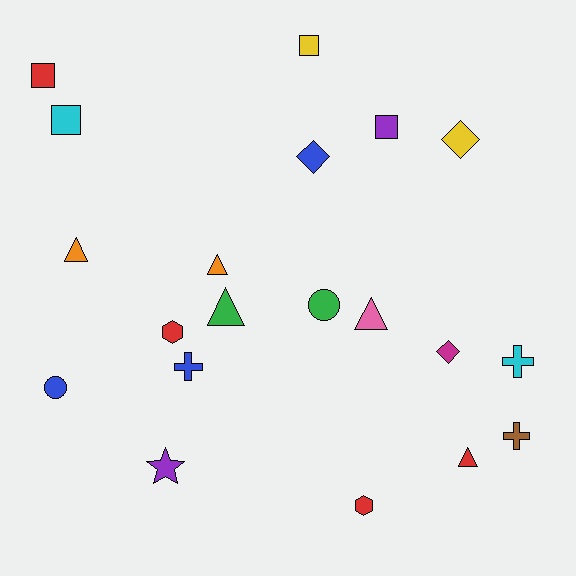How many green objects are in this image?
There are 2 green objects.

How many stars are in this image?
There is 1 star.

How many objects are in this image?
There are 20 objects.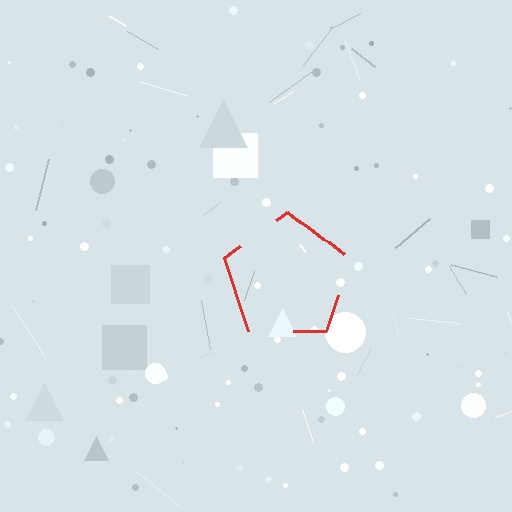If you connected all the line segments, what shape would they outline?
They would outline a pentagon.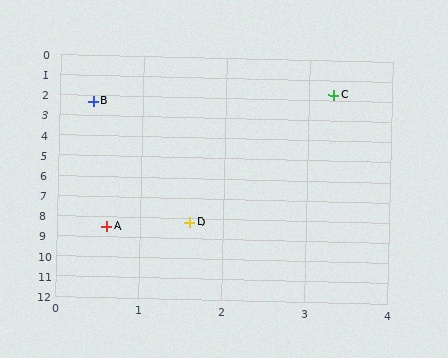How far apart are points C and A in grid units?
Points C and A are about 7.3 grid units apart.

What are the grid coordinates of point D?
Point D is at approximately (1.6, 8.2).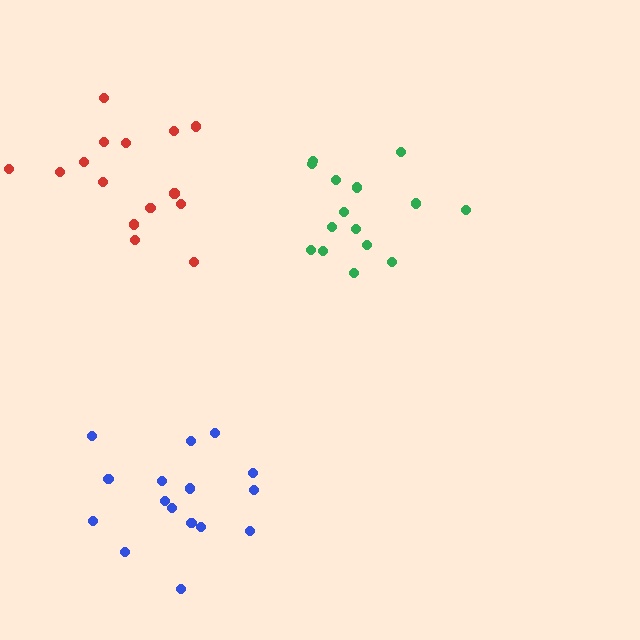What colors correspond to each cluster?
The clusters are colored: blue, red, green.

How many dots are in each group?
Group 1: 16 dots, Group 2: 15 dots, Group 3: 15 dots (46 total).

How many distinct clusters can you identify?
There are 3 distinct clusters.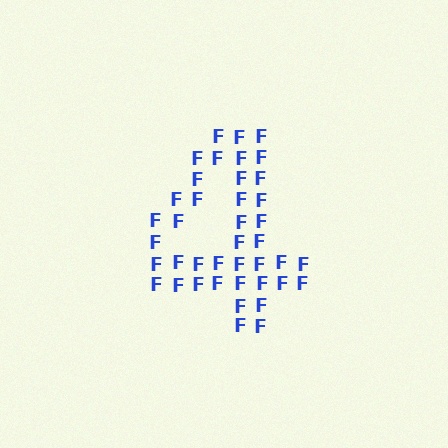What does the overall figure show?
The overall figure shows the digit 4.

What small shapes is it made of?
It is made of small letter F's.